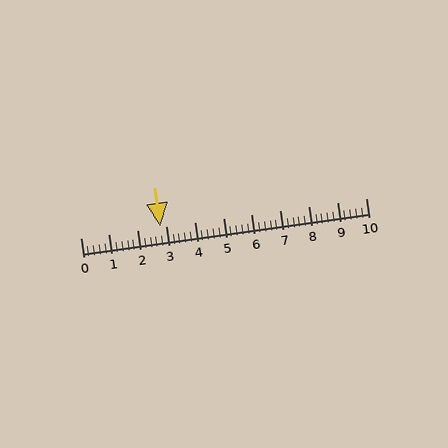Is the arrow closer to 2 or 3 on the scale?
The arrow is closer to 3.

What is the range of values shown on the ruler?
The ruler shows values from 0 to 10.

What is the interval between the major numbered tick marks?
The major tick marks are spaced 1 units apart.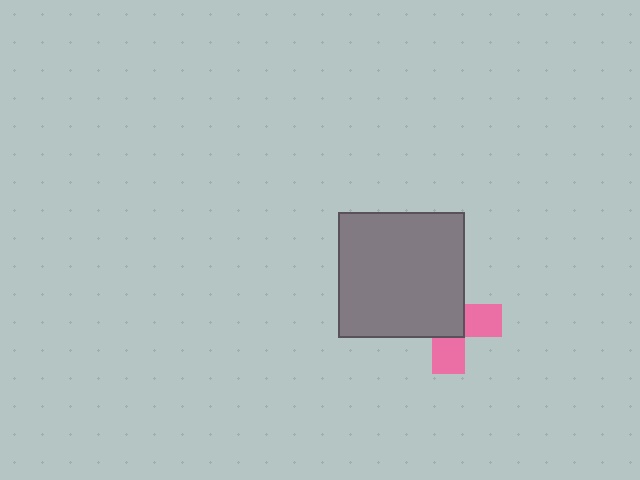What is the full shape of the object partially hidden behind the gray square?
The partially hidden object is a pink cross.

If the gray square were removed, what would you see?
You would see the complete pink cross.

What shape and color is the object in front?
The object in front is a gray square.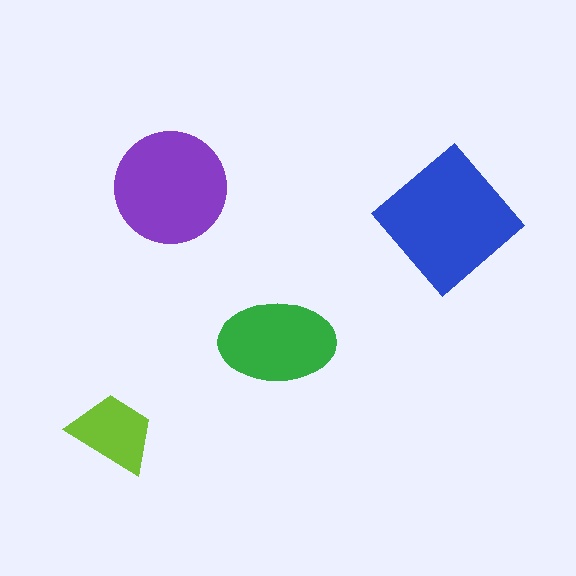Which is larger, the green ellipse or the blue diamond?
The blue diamond.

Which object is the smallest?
The lime trapezoid.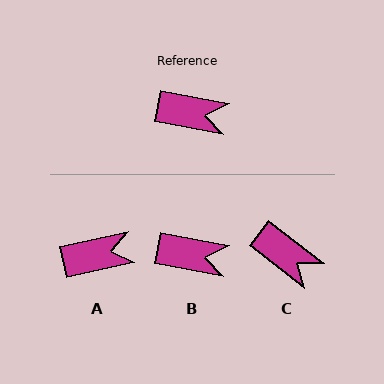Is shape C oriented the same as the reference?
No, it is off by about 27 degrees.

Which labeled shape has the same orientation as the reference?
B.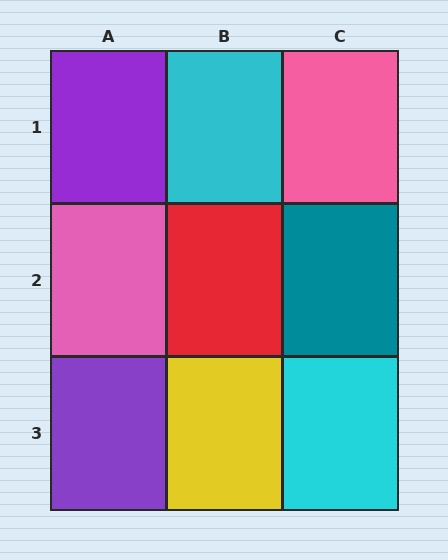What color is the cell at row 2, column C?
Teal.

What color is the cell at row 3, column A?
Purple.